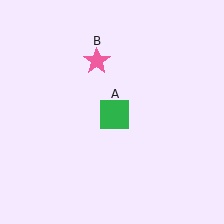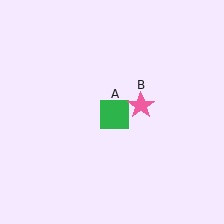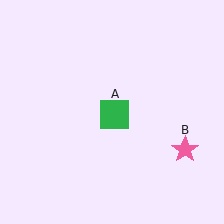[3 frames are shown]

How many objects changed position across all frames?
1 object changed position: pink star (object B).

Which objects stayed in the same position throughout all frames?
Green square (object A) remained stationary.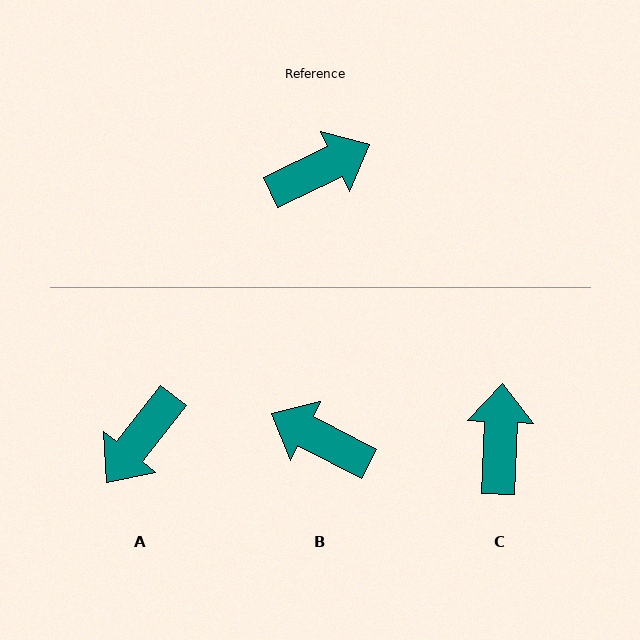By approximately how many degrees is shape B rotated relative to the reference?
Approximately 127 degrees counter-clockwise.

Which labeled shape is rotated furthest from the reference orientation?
A, about 154 degrees away.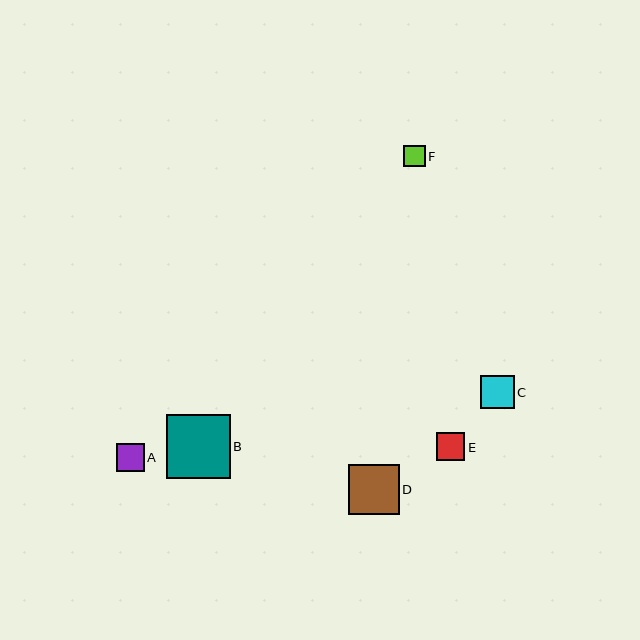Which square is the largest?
Square B is the largest with a size of approximately 64 pixels.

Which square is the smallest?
Square F is the smallest with a size of approximately 21 pixels.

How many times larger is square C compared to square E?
Square C is approximately 1.2 times the size of square E.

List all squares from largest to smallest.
From largest to smallest: B, D, C, E, A, F.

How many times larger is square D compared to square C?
Square D is approximately 1.5 times the size of square C.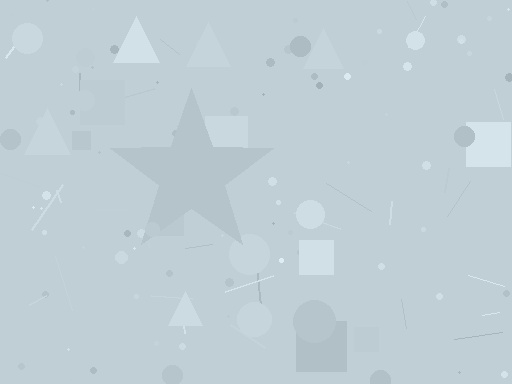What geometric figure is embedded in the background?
A star is embedded in the background.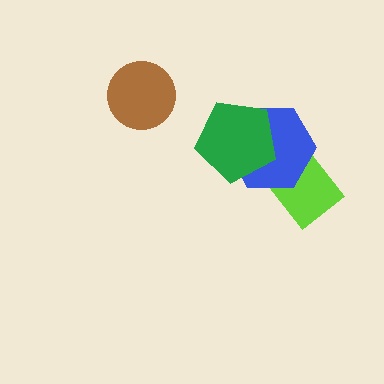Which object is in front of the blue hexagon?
The green pentagon is in front of the blue hexagon.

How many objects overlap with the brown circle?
0 objects overlap with the brown circle.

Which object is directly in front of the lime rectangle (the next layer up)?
The blue hexagon is directly in front of the lime rectangle.